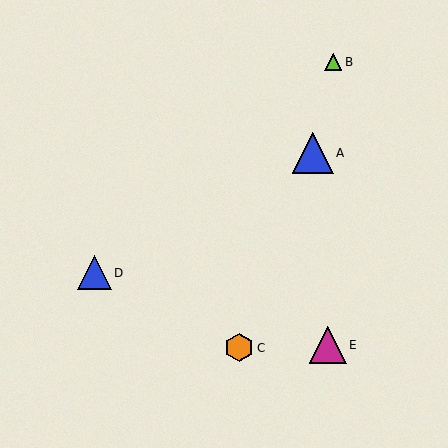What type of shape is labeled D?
Shape D is a blue triangle.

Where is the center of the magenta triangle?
The center of the magenta triangle is at (328, 345).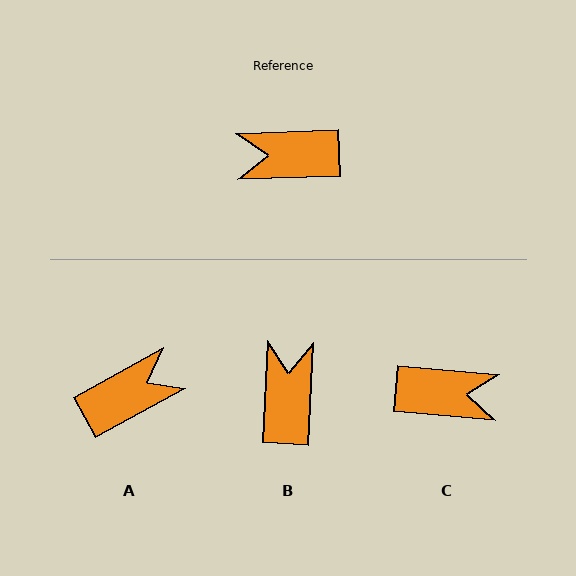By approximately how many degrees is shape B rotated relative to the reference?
Approximately 95 degrees clockwise.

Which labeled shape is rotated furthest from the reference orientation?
C, about 173 degrees away.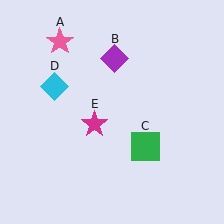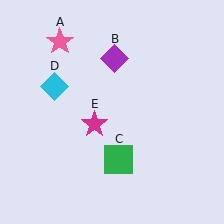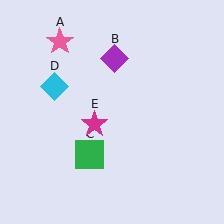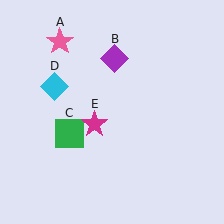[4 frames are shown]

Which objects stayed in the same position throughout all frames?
Pink star (object A) and purple diamond (object B) and cyan diamond (object D) and magenta star (object E) remained stationary.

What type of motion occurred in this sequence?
The green square (object C) rotated clockwise around the center of the scene.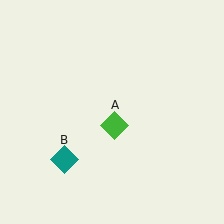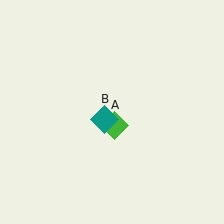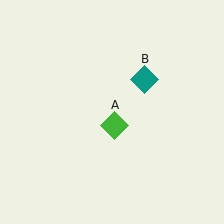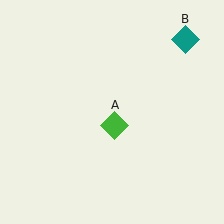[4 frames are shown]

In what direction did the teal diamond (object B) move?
The teal diamond (object B) moved up and to the right.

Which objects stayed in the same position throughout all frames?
Green diamond (object A) remained stationary.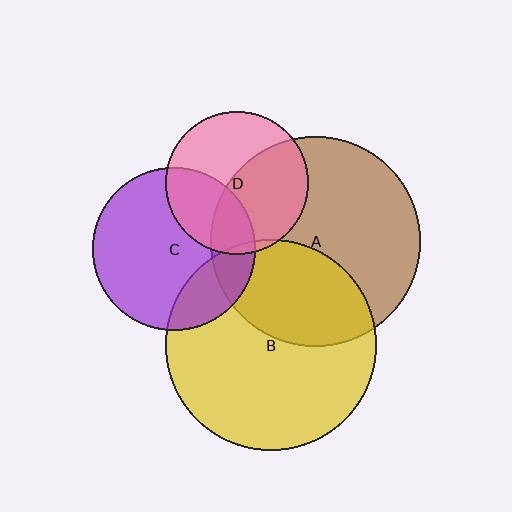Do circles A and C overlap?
Yes.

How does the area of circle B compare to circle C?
Approximately 1.7 times.